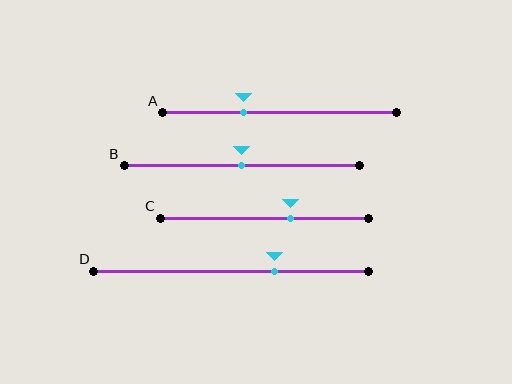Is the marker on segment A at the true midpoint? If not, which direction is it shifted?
No, the marker on segment A is shifted to the left by about 16% of the segment length.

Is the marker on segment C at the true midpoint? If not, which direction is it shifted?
No, the marker on segment C is shifted to the right by about 13% of the segment length.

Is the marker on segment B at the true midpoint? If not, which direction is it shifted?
Yes, the marker on segment B is at the true midpoint.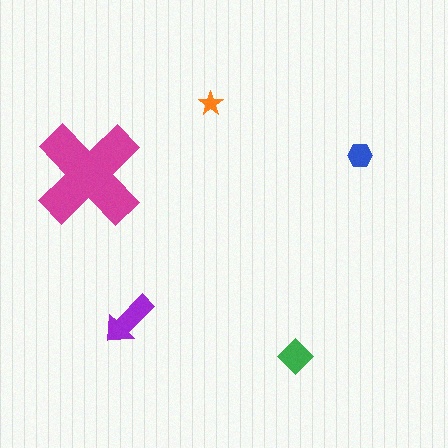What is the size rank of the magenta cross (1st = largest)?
1st.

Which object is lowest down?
The green diamond is bottommost.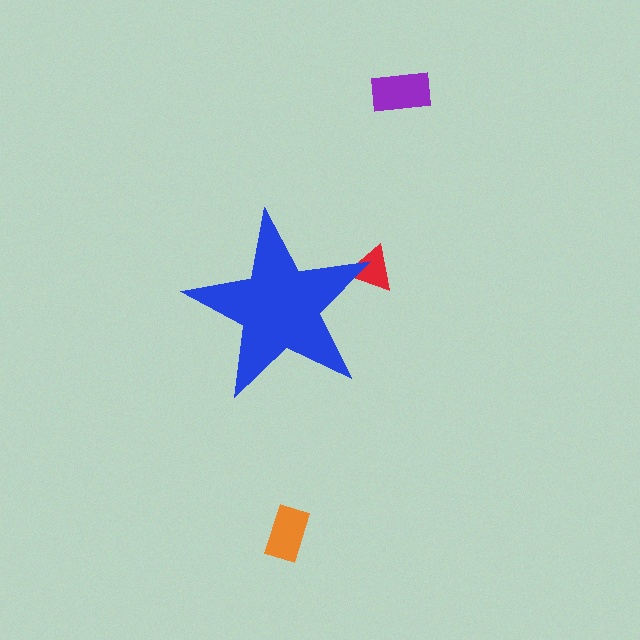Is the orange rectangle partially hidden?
No, the orange rectangle is fully visible.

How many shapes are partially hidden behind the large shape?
1 shape is partially hidden.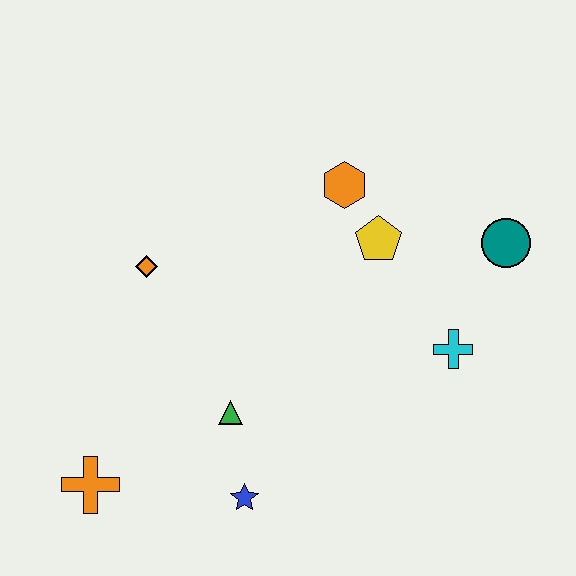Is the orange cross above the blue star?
Yes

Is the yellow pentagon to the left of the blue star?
No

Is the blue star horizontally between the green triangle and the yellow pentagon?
Yes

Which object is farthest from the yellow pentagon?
The orange cross is farthest from the yellow pentagon.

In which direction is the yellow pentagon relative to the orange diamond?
The yellow pentagon is to the right of the orange diamond.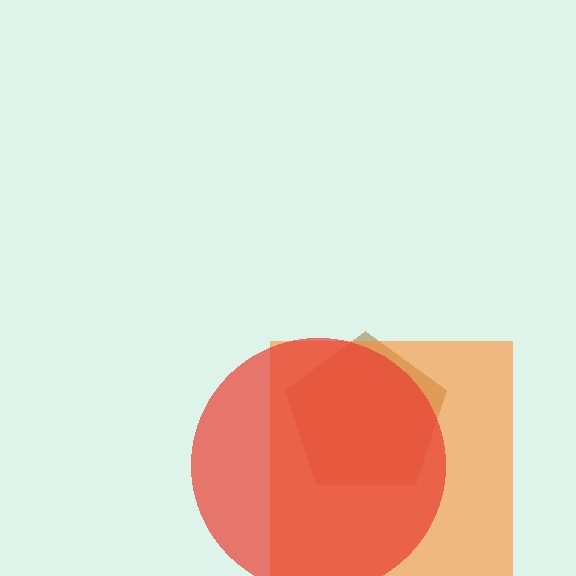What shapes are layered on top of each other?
The layered shapes are: a brown pentagon, an orange square, a red circle.